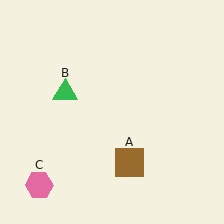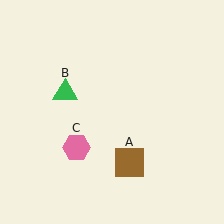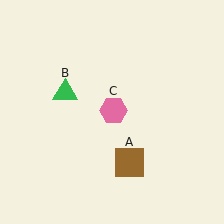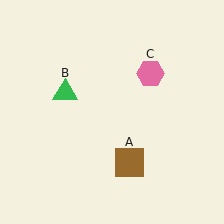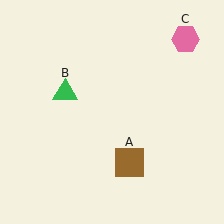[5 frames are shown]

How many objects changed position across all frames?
1 object changed position: pink hexagon (object C).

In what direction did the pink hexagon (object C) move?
The pink hexagon (object C) moved up and to the right.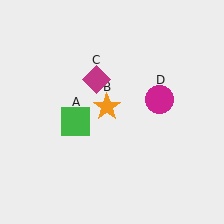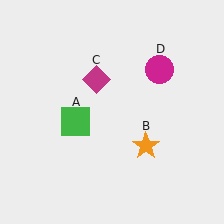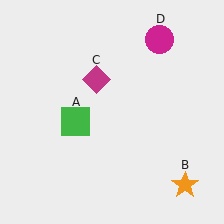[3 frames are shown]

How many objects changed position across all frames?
2 objects changed position: orange star (object B), magenta circle (object D).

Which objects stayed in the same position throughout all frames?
Green square (object A) and magenta diamond (object C) remained stationary.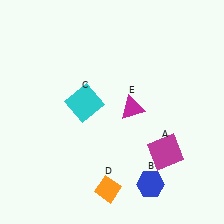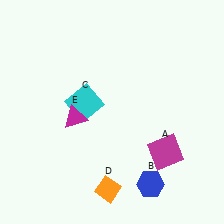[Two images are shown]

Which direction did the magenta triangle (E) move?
The magenta triangle (E) moved left.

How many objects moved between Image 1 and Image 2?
1 object moved between the two images.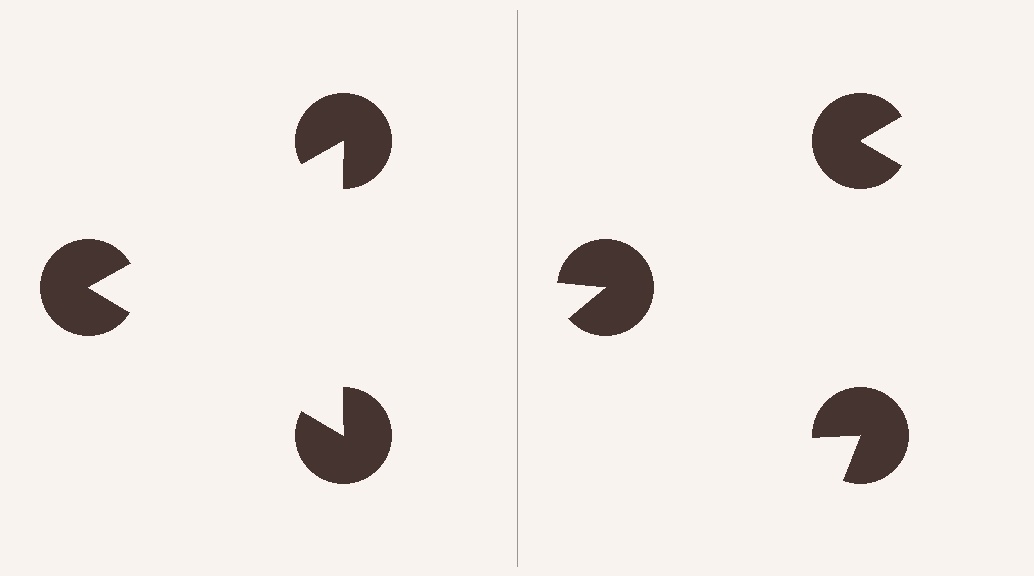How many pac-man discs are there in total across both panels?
6 — 3 on each side.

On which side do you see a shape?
An illusory triangle appears on the left side. On the right side the wedge cuts are rotated, so no coherent shape forms.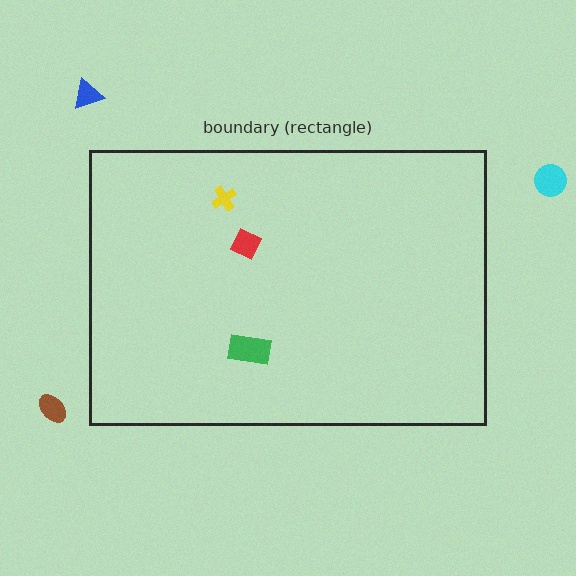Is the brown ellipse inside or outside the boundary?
Outside.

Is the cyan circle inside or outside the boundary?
Outside.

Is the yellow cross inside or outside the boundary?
Inside.